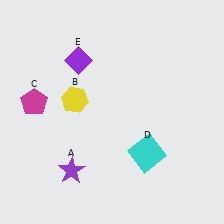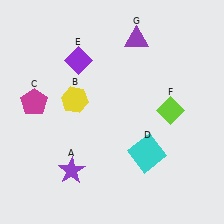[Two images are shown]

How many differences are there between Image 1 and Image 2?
There are 2 differences between the two images.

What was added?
A lime diamond (F), a purple triangle (G) were added in Image 2.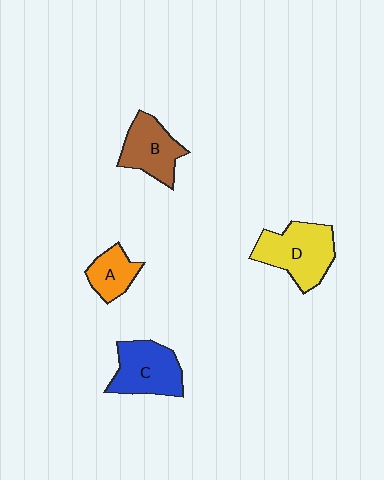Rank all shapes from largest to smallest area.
From largest to smallest: D (yellow), C (blue), B (brown), A (orange).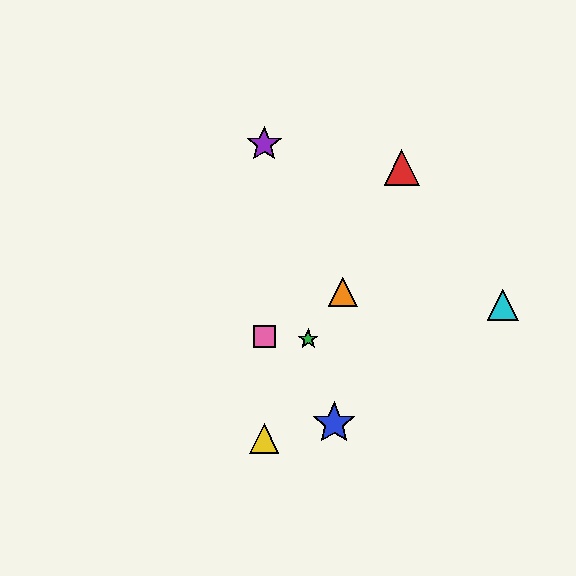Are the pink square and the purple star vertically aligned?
Yes, both are at x≈264.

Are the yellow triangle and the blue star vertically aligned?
No, the yellow triangle is at x≈264 and the blue star is at x≈334.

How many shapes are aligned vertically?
3 shapes (the yellow triangle, the purple star, the pink square) are aligned vertically.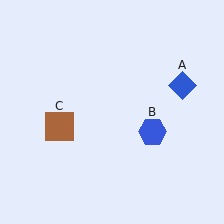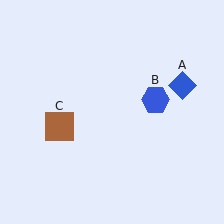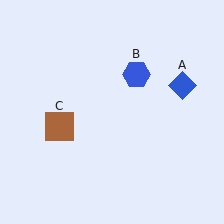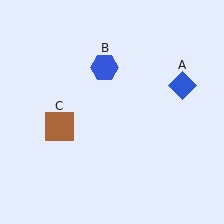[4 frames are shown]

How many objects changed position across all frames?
1 object changed position: blue hexagon (object B).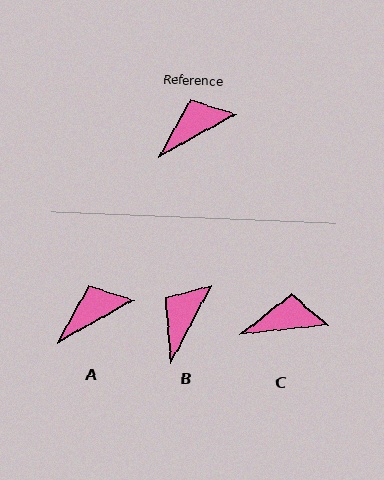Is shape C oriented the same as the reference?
No, it is off by about 23 degrees.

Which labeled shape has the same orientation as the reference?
A.